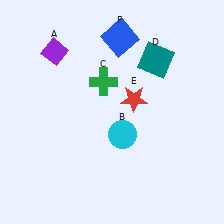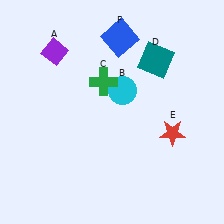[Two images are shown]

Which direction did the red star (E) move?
The red star (E) moved right.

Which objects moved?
The objects that moved are: the cyan circle (B), the red star (E).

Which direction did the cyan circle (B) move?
The cyan circle (B) moved up.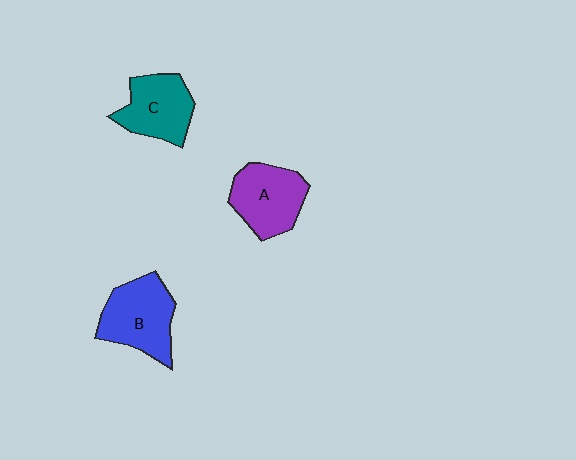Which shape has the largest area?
Shape B (blue).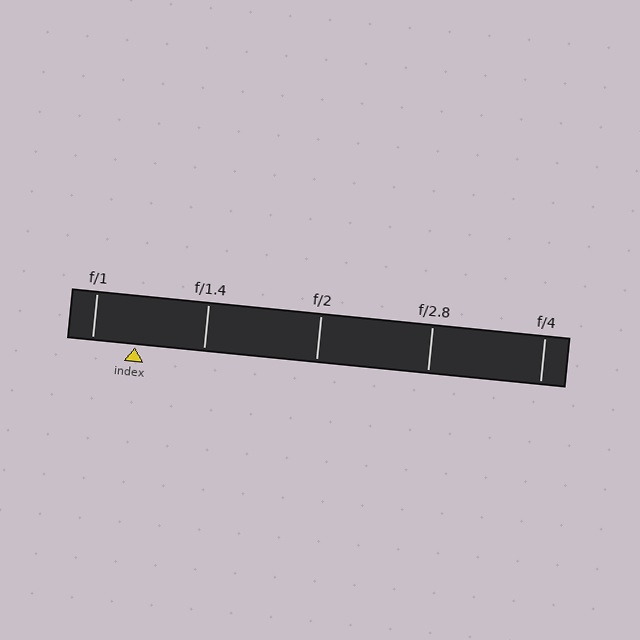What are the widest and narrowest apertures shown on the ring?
The widest aperture shown is f/1 and the narrowest is f/4.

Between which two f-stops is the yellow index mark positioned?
The index mark is between f/1 and f/1.4.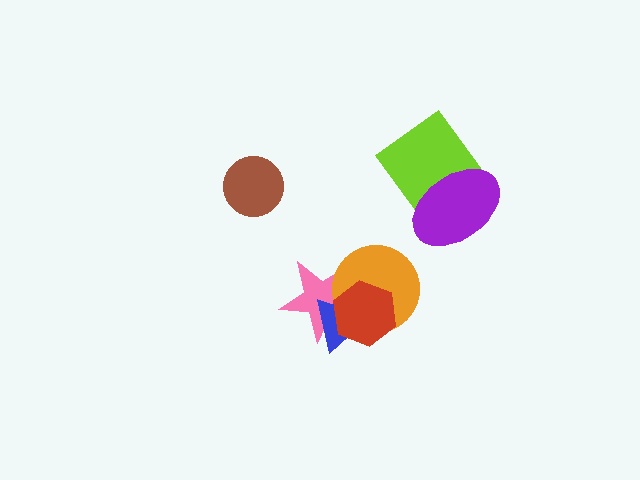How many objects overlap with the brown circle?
0 objects overlap with the brown circle.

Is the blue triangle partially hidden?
Yes, it is partially covered by another shape.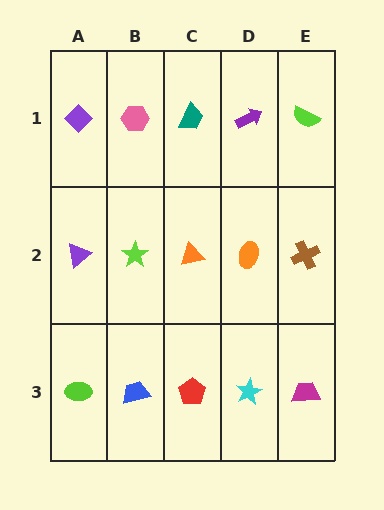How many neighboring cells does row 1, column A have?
2.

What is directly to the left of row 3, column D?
A red pentagon.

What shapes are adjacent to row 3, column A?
A purple triangle (row 2, column A), a blue trapezoid (row 3, column B).